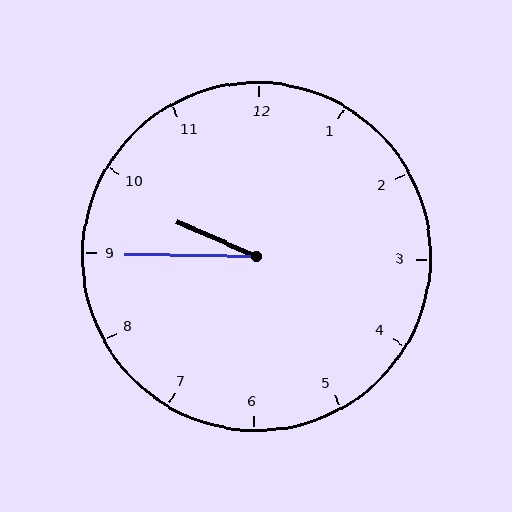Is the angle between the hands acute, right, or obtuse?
It is acute.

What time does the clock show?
9:45.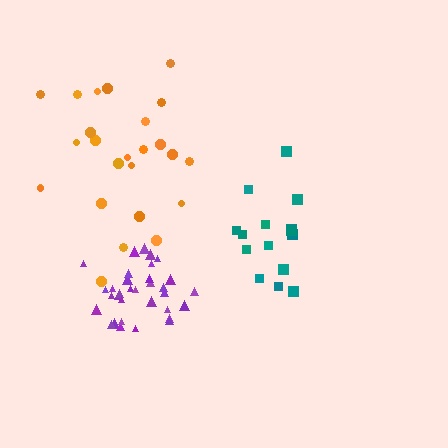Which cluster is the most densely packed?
Purple.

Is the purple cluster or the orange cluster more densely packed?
Purple.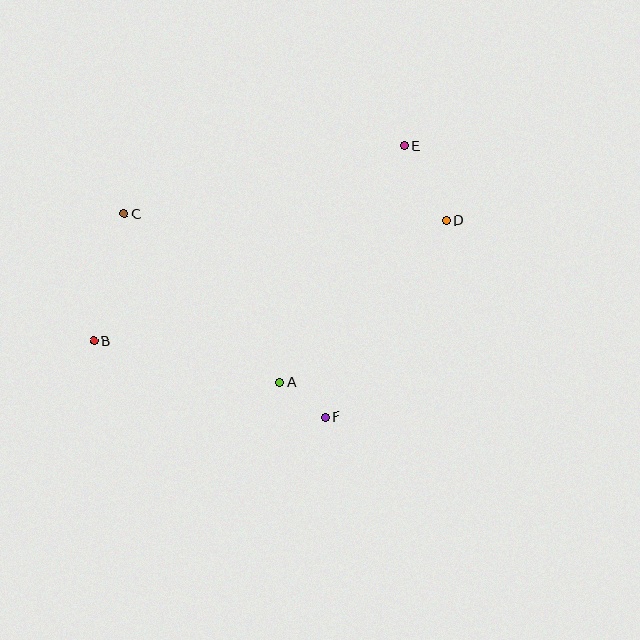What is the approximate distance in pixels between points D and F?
The distance between D and F is approximately 230 pixels.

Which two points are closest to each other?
Points A and F are closest to each other.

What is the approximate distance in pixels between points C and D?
The distance between C and D is approximately 322 pixels.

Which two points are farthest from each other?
Points B and D are farthest from each other.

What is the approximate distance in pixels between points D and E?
The distance between D and E is approximately 85 pixels.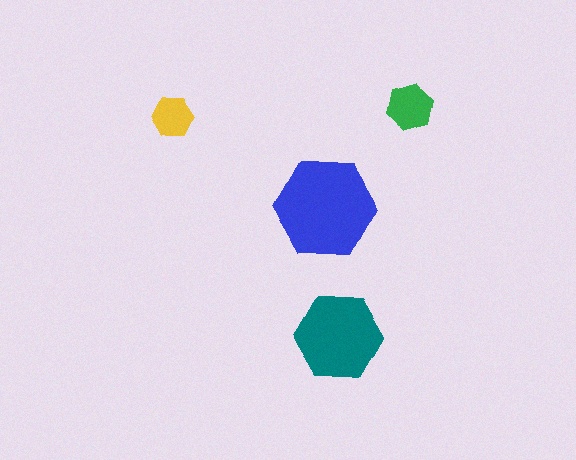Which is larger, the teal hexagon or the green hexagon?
The teal one.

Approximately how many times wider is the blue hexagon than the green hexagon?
About 2 times wider.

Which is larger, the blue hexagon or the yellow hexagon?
The blue one.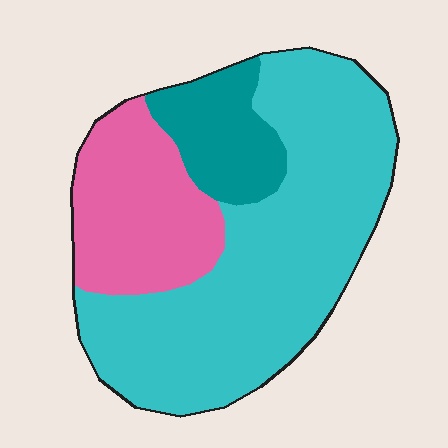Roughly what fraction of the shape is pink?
Pink takes up about one quarter (1/4) of the shape.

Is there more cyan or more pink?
Cyan.